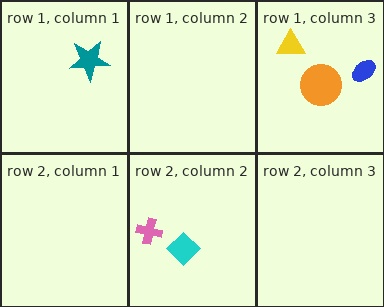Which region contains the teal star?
The row 1, column 1 region.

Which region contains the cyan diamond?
The row 2, column 2 region.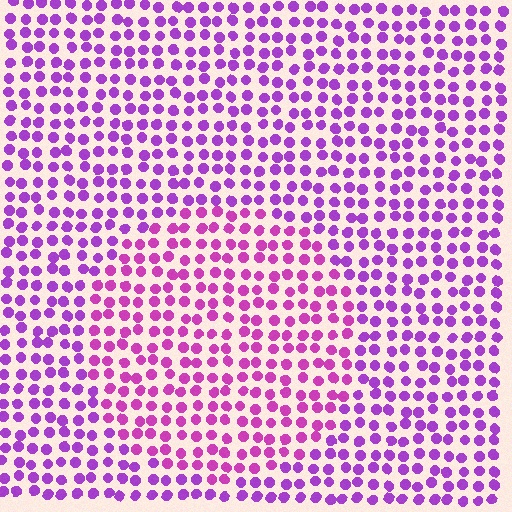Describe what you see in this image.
The image is filled with small purple elements in a uniform arrangement. A circle-shaped region is visible where the elements are tinted to a slightly different hue, forming a subtle color boundary.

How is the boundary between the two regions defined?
The boundary is defined purely by a slight shift in hue (about 25 degrees). Spacing, size, and orientation are identical on both sides.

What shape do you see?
I see a circle.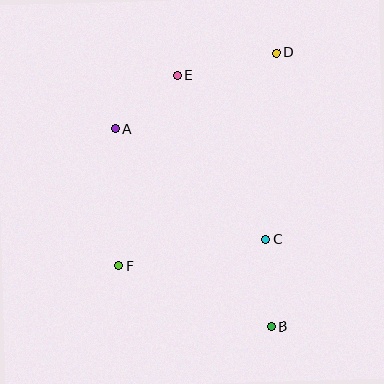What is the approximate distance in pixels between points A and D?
The distance between A and D is approximately 178 pixels.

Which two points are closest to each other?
Points A and E are closest to each other.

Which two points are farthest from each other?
Points B and D are farthest from each other.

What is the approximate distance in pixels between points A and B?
The distance between A and B is approximately 251 pixels.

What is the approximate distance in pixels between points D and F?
The distance between D and F is approximately 265 pixels.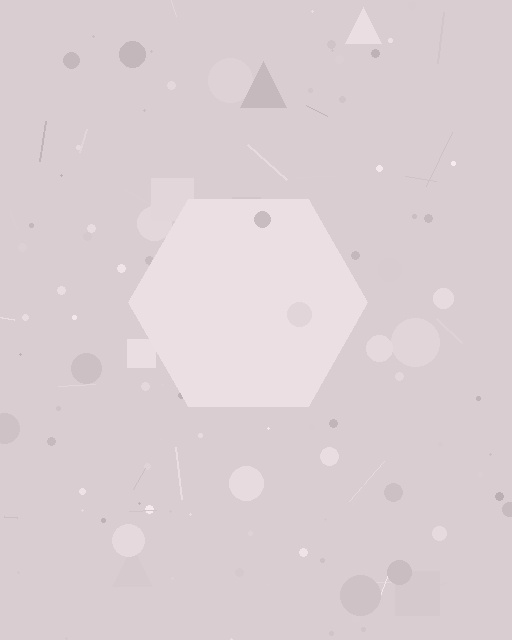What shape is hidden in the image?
A hexagon is hidden in the image.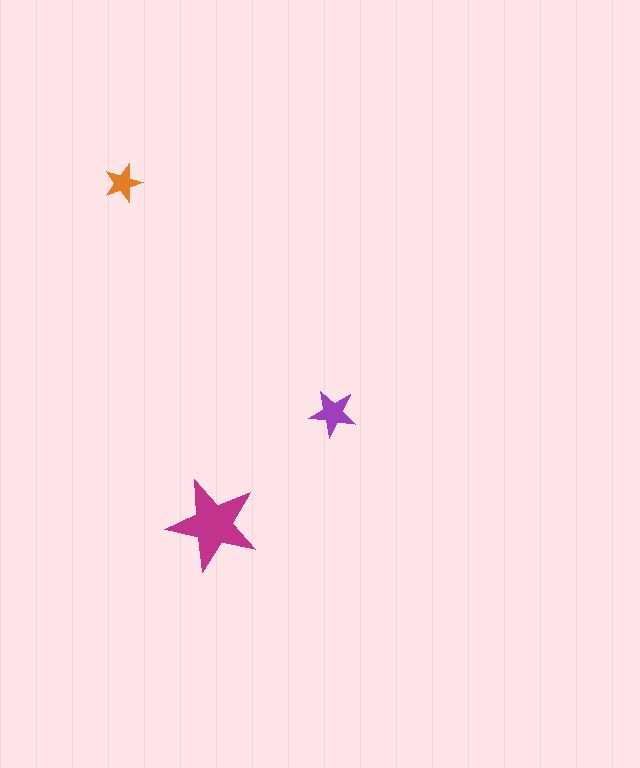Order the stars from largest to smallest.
the magenta one, the purple one, the orange one.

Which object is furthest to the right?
The purple star is rightmost.